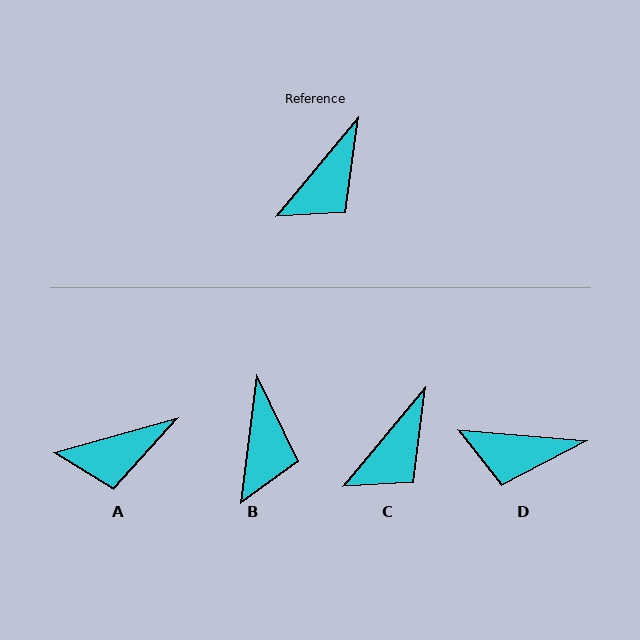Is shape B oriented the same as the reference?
No, it is off by about 33 degrees.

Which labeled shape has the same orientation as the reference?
C.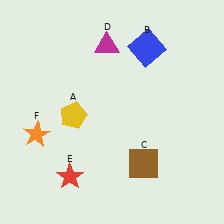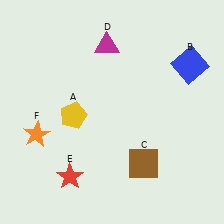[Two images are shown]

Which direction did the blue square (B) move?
The blue square (B) moved right.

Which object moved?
The blue square (B) moved right.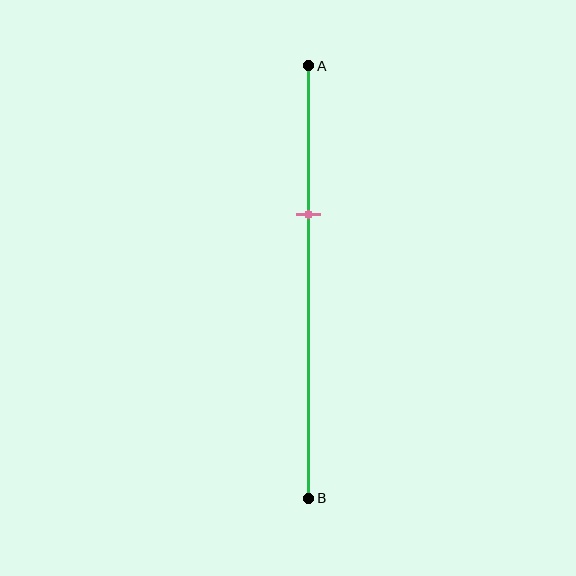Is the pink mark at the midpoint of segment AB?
No, the mark is at about 35% from A, not at the 50% midpoint.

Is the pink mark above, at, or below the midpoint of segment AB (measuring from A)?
The pink mark is above the midpoint of segment AB.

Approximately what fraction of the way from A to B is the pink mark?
The pink mark is approximately 35% of the way from A to B.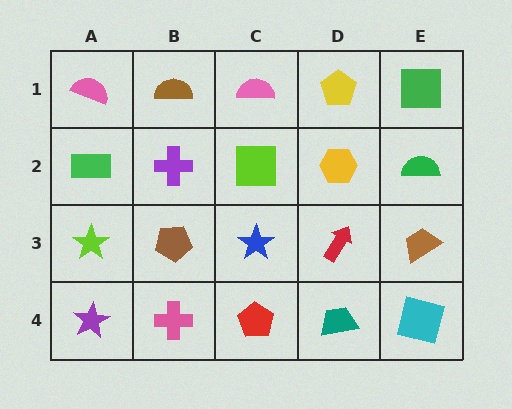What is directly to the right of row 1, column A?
A brown semicircle.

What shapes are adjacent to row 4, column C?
A blue star (row 3, column C), a pink cross (row 4, column B), a teal trapezoid (row 4, column D).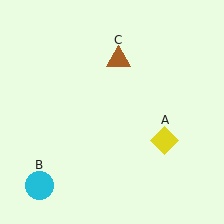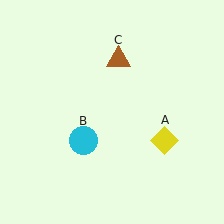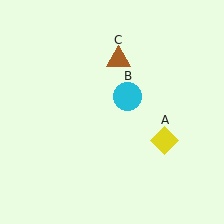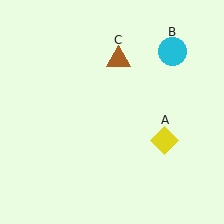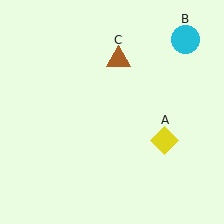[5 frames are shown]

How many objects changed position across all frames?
1 object changed position: cyan circle (object B).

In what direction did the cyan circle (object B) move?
The cyan circle (object B) moved up and to the right.